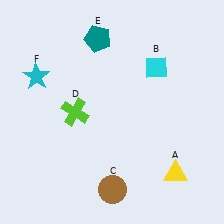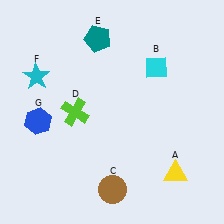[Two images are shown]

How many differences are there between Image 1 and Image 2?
There is 1 difference between the two images.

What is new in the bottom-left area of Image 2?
A blue hexagon (G) was added in the bottom-left area of Image 2.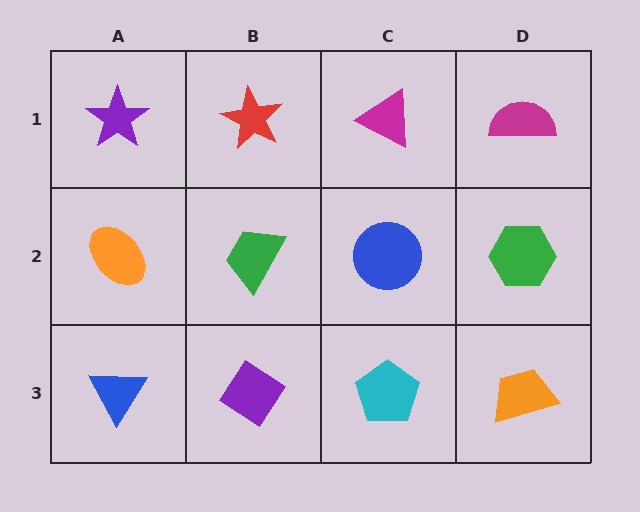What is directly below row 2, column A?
A blue triangle.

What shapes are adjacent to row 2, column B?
A red star (row 1, column B), a purple diamond (row 3, column B), an orange ellipse (row 2, column A), a blue circle (row 2, column C).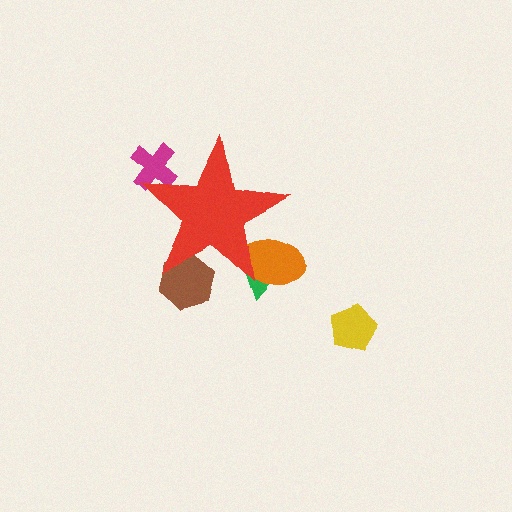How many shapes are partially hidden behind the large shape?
4 shapes are partially hidden.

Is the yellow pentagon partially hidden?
No, the yellow pentagon is fully visible.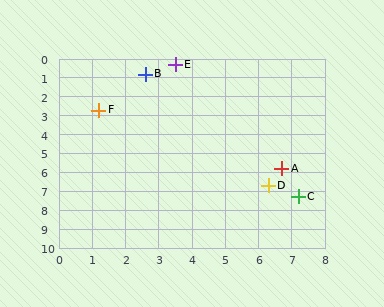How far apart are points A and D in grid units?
Points A and D are about 1.0 grid units apart.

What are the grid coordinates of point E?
Point E is at approximately (3.5, 0.3).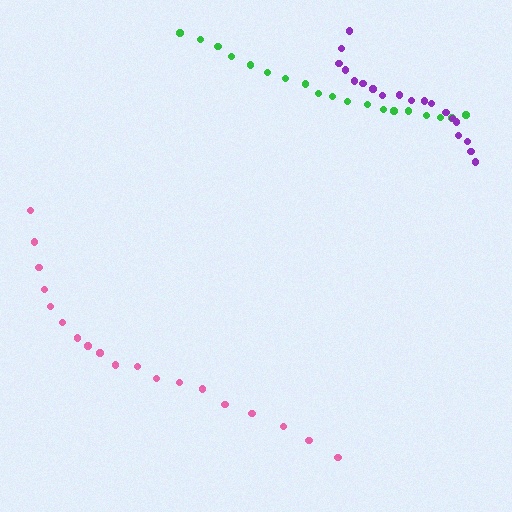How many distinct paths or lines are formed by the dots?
There are 3 distinct paths.